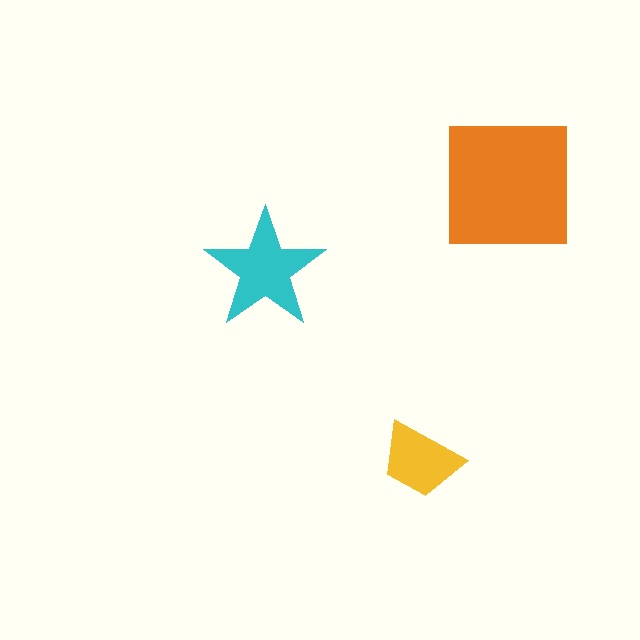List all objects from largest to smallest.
The orange square, the cyan star, the yellow trapezoid.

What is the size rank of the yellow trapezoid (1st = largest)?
3rd.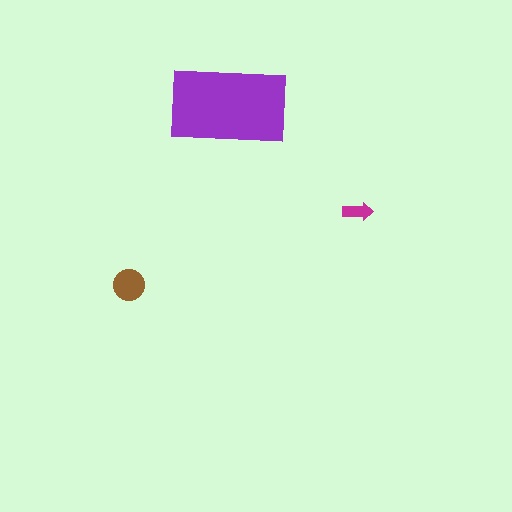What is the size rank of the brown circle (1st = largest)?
2nd.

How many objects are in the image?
There are 3 objects in the image.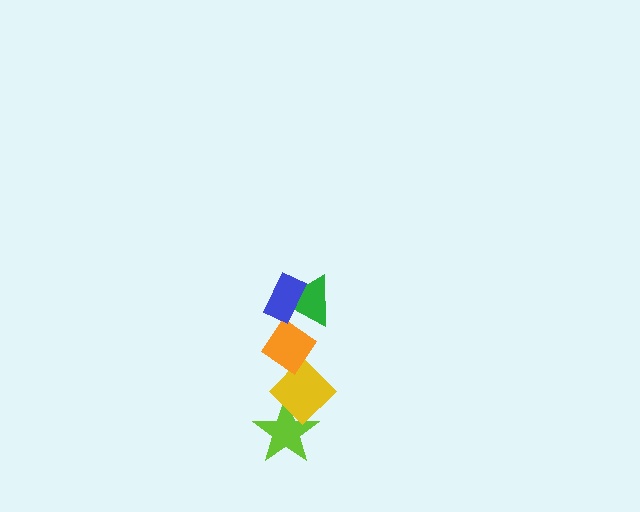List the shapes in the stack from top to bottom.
From top to bottom: the blue rectangle, the green triangle, the orange diamond, the yellow diamond, the lime star.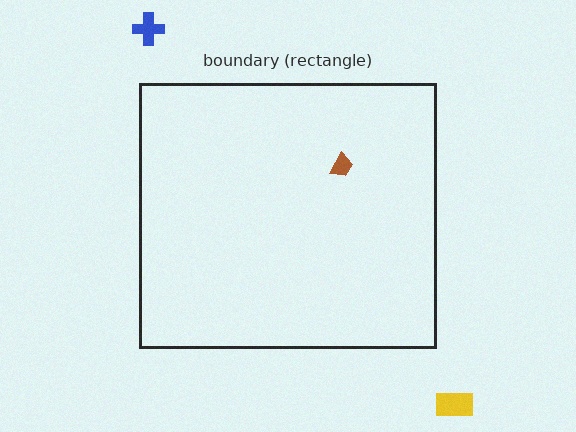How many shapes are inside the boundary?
1 inside, 2 outside.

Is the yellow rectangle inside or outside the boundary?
Outside.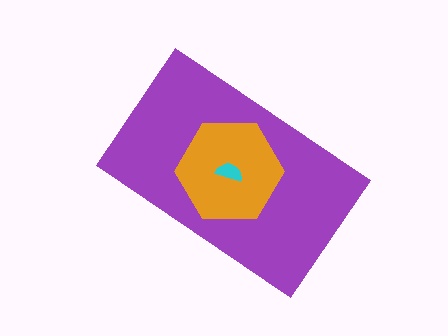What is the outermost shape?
The purple rectangle.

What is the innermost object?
The cyan semicircle.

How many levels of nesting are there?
3.